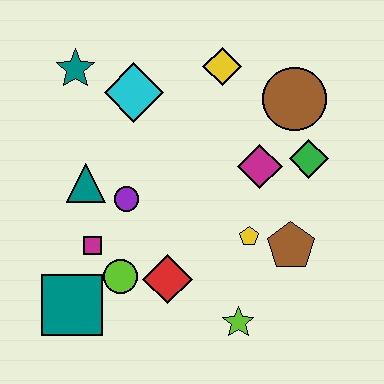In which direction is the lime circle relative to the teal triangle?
The lime circle is below the teal triangle.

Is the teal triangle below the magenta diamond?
Yes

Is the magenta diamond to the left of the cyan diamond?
No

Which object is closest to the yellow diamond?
The brown circle is closest to the yellow diamond.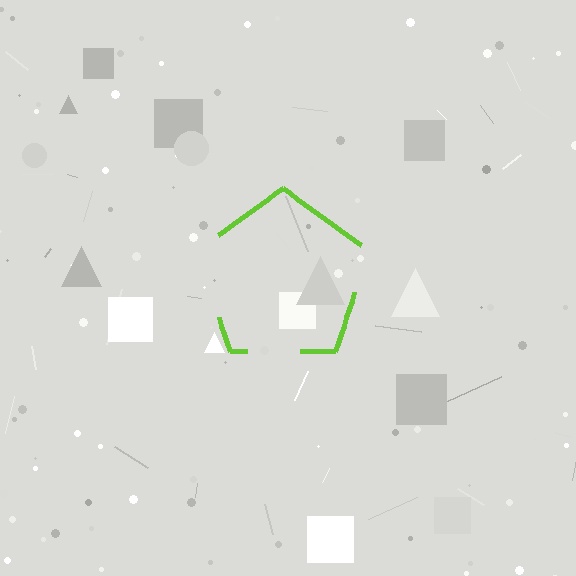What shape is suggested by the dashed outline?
The dashed outline suggests a pentagon.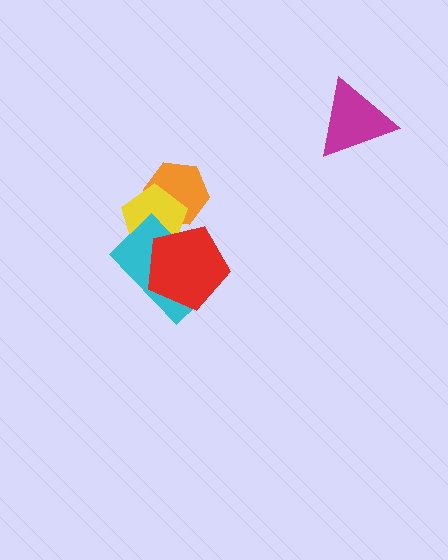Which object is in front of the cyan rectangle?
The red pentagon is in front of the cyan rectangle.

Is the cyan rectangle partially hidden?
Yes, it is partially covered by another shape.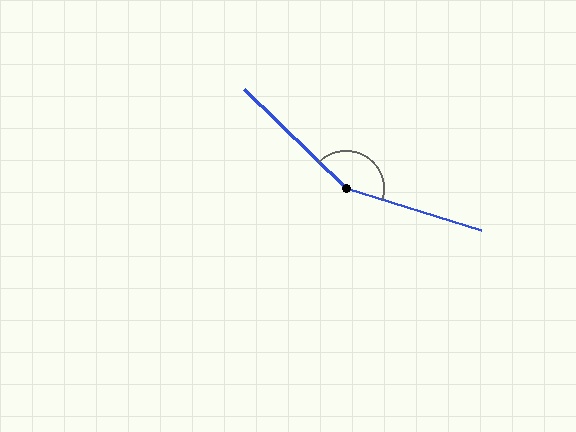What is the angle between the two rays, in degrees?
Approximately 153 degrees.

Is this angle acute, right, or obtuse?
It is obtuse.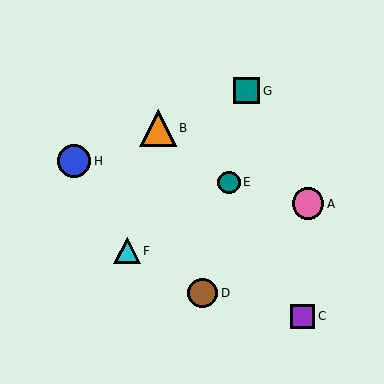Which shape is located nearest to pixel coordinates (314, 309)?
The purple square (labeled C) at (303, 316) is nearest to that location.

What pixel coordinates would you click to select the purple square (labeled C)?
Click at (303, 316) to select the purple square C.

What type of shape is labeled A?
Shape A is a pink circle.